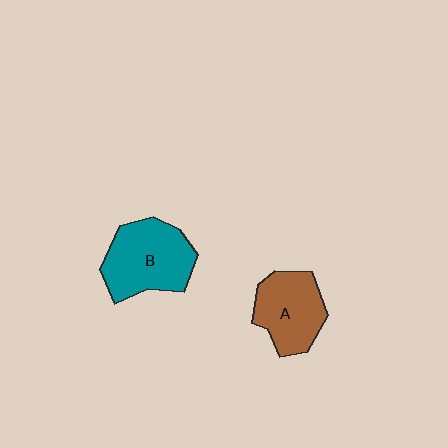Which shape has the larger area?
Shape B (teal).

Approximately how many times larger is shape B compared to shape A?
Approximately 1.2 times.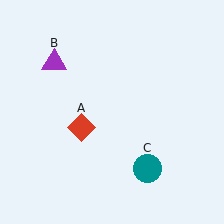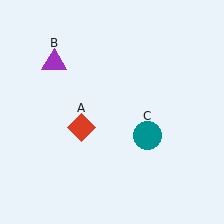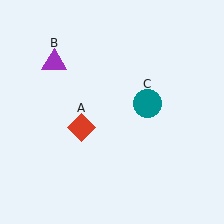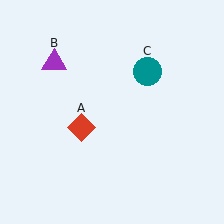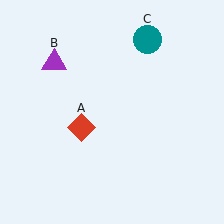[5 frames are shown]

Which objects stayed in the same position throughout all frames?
Red diamond (object A) and purple triangle (object B) remained stationary.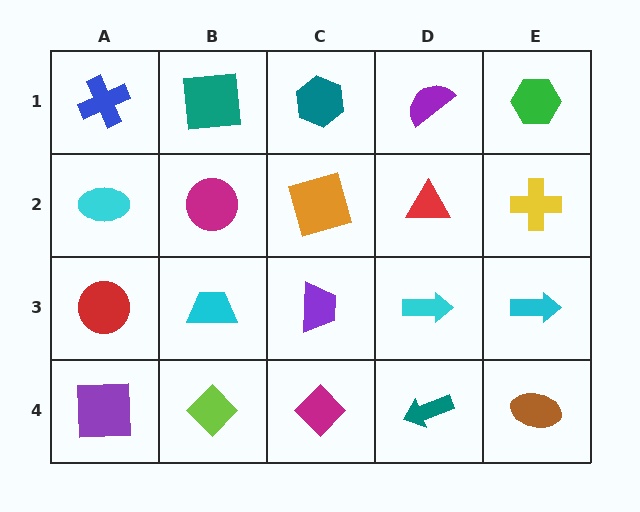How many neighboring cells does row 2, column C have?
4.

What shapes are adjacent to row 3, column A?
A cyan ellipse (row 2, column A), a purple square (row 4, column A), a cyan trapezoid (row 3, column B).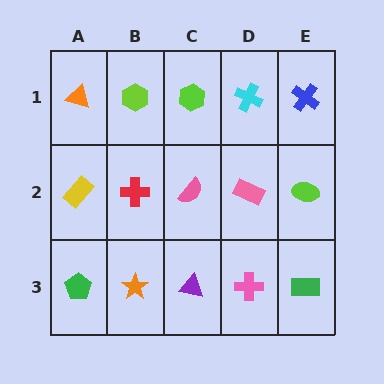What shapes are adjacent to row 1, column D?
A pink rectangle (row 2, column D), a lime hexagon (row 1, column C), a blue cross (row 1, column E).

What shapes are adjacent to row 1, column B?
A red cross (row 2, column B), an orange triangle (row 1, column A), a lime hexagon (row 1, column C).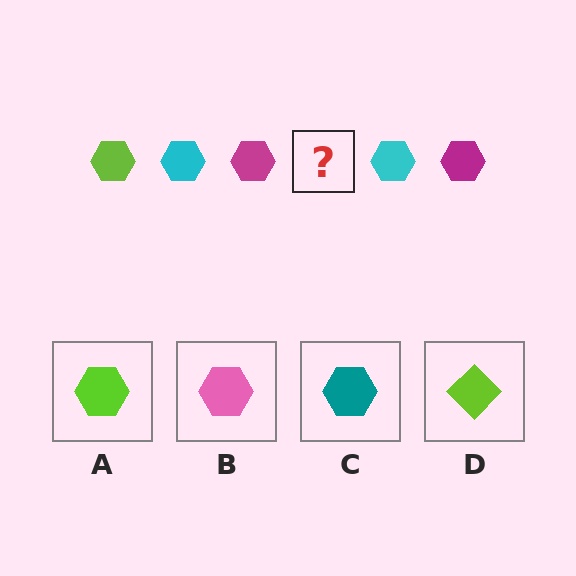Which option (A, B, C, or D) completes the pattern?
A.